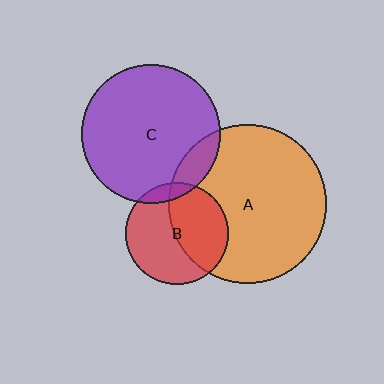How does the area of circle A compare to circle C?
Approximately 1.3 times.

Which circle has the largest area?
Circle A (orange).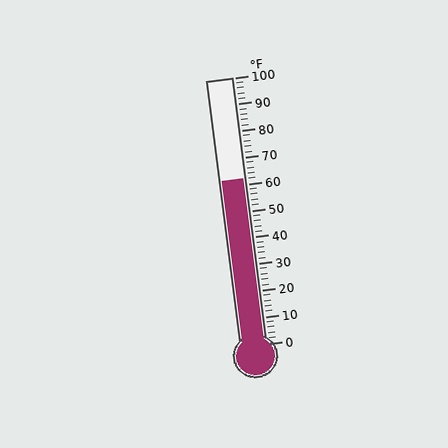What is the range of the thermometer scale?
The thermometer scale ranges from 0°F to 100°F.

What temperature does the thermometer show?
The thermometer shows approximately 62°F.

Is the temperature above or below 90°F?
The temperature is below 90°F.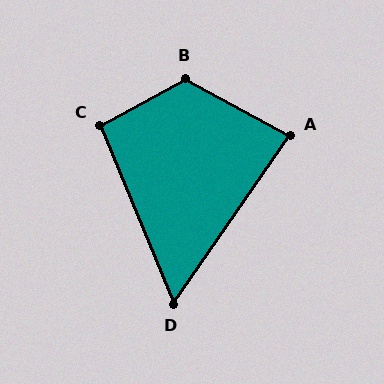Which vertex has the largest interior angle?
B, at approximately 123 degrees.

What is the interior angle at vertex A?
Approximately 84 degrees (acute).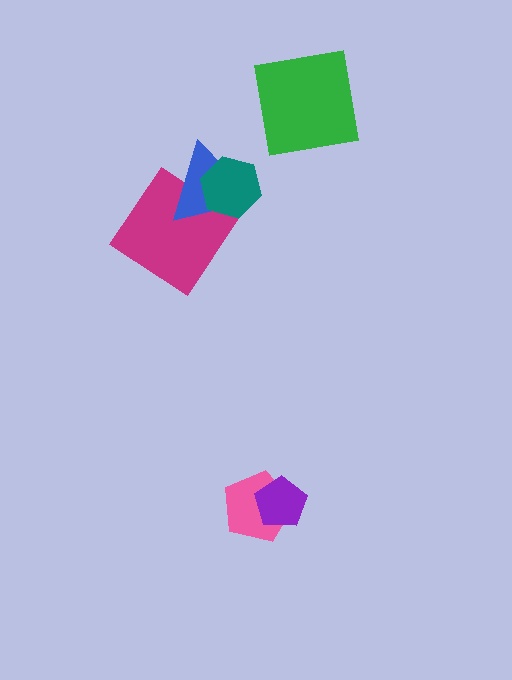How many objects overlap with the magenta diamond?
1 object overlaps with the magenta diamond.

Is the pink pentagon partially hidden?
Yes, it is partially covered by another shape.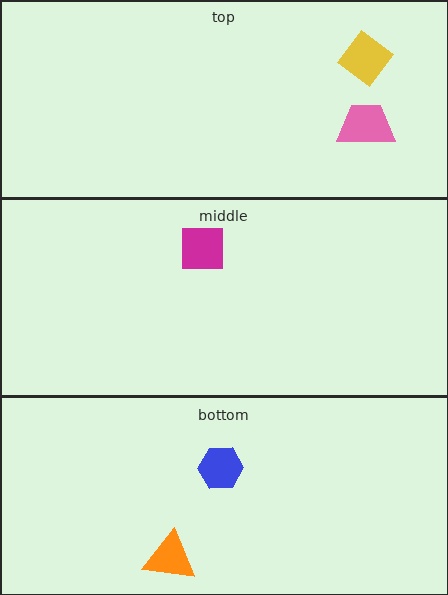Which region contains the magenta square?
The middle region.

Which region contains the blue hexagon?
The bottom region.